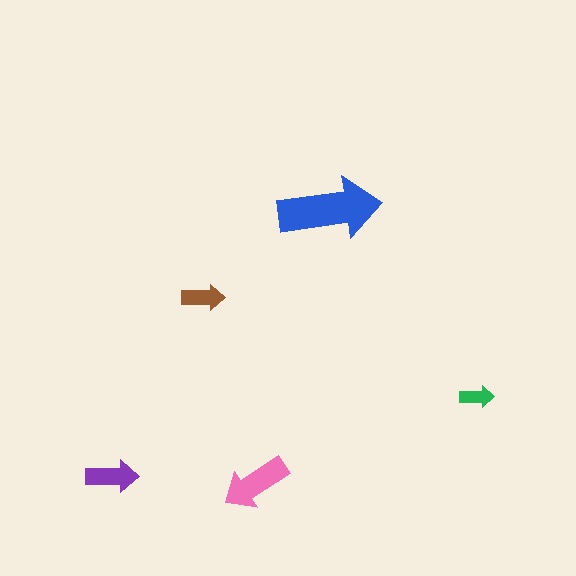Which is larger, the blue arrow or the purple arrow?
The blue one.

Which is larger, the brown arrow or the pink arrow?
The pink one.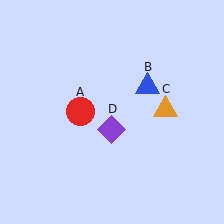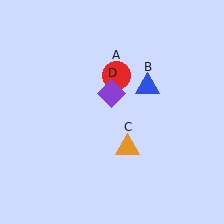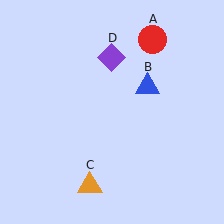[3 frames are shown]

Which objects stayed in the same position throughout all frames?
Blue triangle (object B) remained stationary.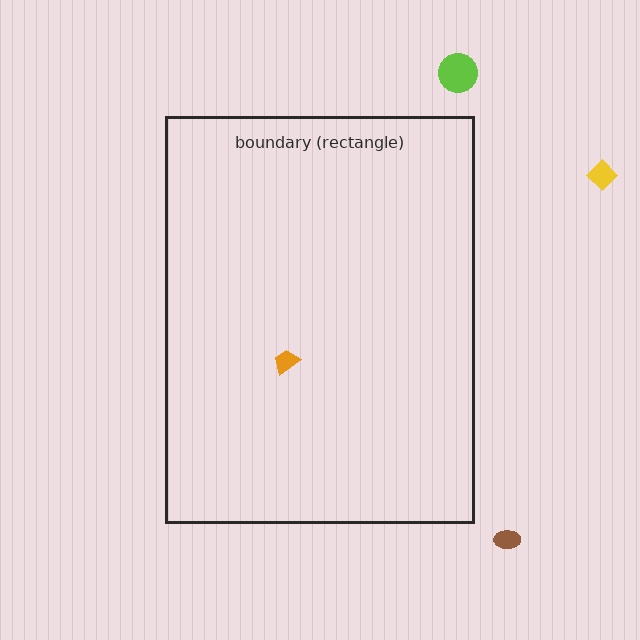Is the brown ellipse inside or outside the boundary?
Outside.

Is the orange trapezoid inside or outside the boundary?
Inside.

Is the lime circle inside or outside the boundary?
Outside.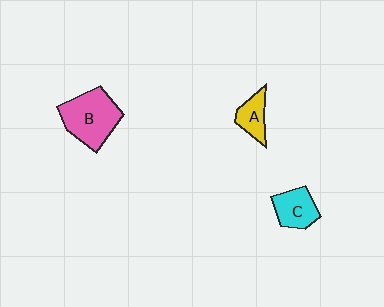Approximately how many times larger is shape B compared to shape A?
Approximately 2.2 times.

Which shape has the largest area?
Shape B (pink).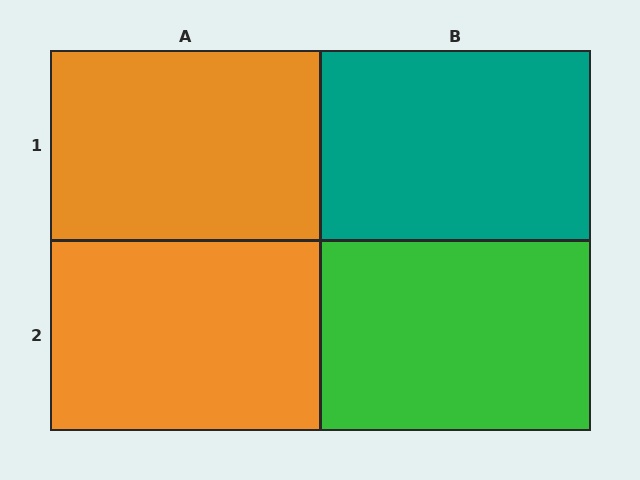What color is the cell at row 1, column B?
Teal.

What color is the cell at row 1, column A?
Orange.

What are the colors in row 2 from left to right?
Orange, green.